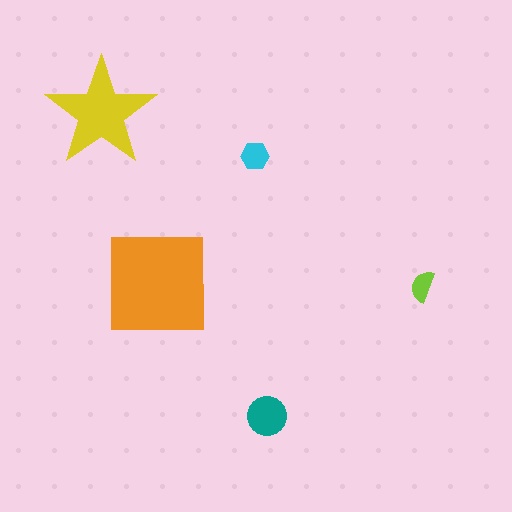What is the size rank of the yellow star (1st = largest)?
2nd.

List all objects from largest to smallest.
The orange square, the yellow star, the teal circle, the cyan hexagon, the lime semicircle.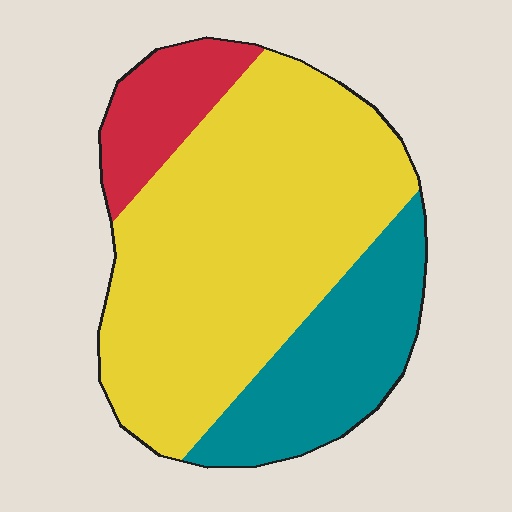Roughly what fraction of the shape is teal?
Teal covers about 25% of the shape.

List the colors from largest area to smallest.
From largest to smallest: yellow, teal, red.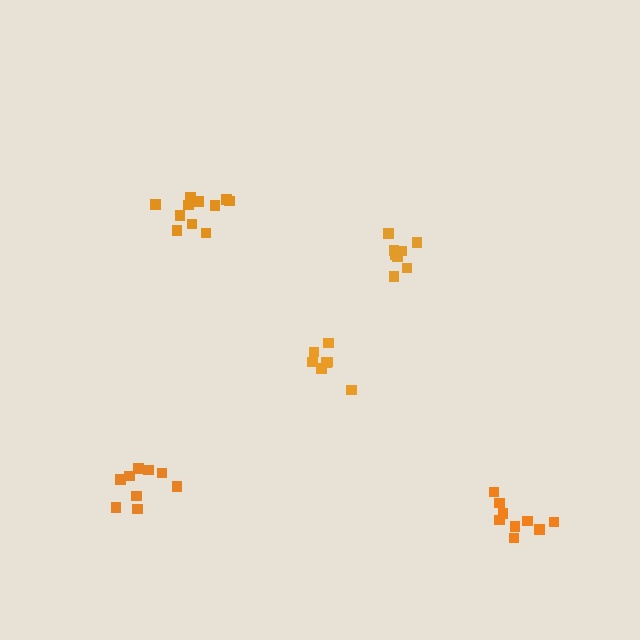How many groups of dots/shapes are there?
There are 5 groups.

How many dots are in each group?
Group 1: 7 dots, Group 2: 10 dots, Group 3: 11 dots, Group 4: 9 dots, Group 5: 8 dots (45 total).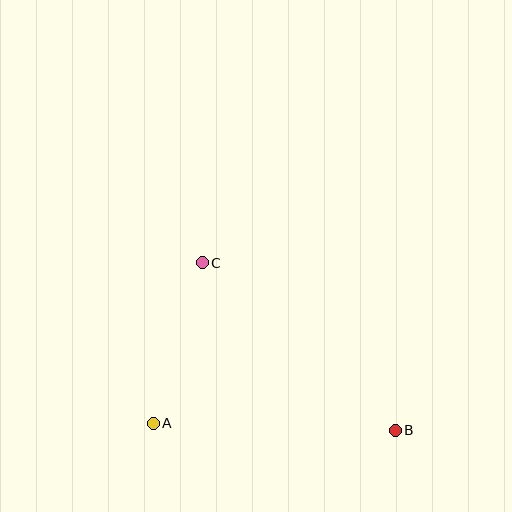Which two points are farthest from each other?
Points B and C are farthest from each other.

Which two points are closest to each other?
Points A and C are closest to each other.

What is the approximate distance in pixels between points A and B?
The distance between A and B is approximately 242 pixels.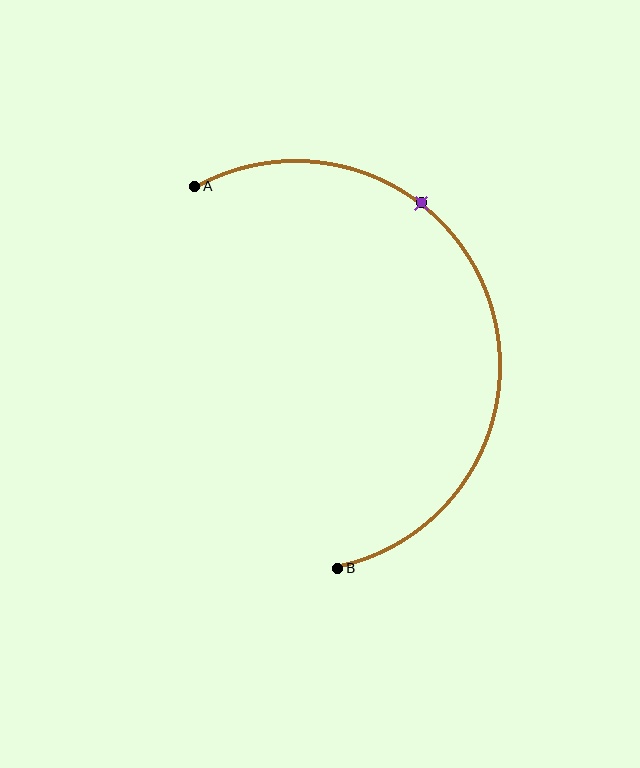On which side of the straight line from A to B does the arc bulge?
The arc bulges to the right of the straight line connecting A and B.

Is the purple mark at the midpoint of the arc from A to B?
No. The purple mark lies on the arc but is closer to endpoint A. The arc midpoint would be at the point on the curve equidistant along the arc from both A and B.